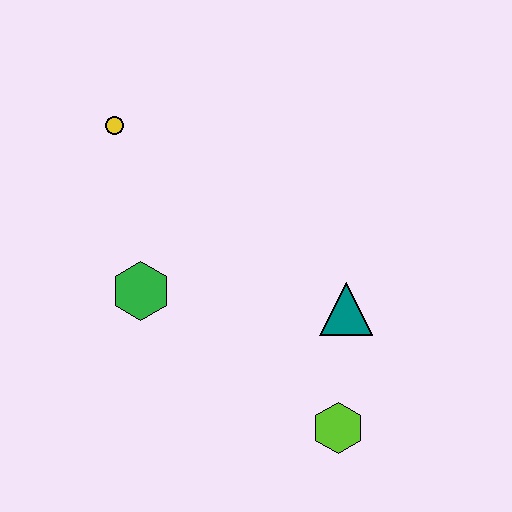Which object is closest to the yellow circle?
The green hexagon is closest to the yellow circle.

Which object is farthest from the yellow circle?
The lime hexagon is farthest from the yellow circle.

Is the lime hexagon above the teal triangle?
No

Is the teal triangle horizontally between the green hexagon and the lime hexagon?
No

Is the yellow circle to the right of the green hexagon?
No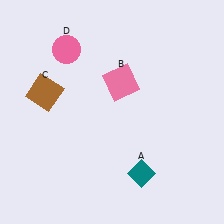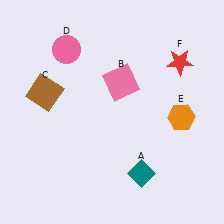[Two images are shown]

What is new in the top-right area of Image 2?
A red star (F) was added in the top-right area of Image 2.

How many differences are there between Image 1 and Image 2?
There are 2 differences between the two images.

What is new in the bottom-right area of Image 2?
An orange hexagon (E) was added in the bottom-right area of Image 2.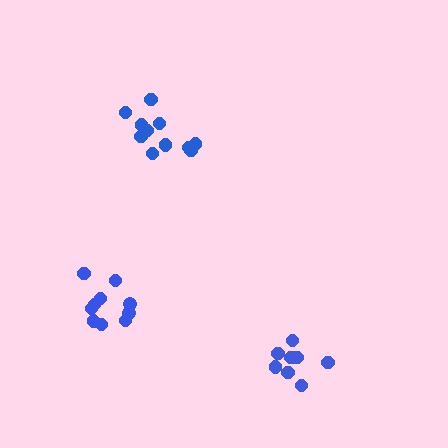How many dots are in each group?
Group 1: 10 dots, Group 2: 11 dots, Group 3: 8 dots (29 total).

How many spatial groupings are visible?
There are 3 spatial groupings.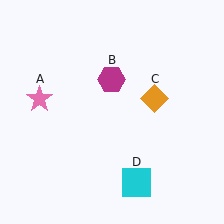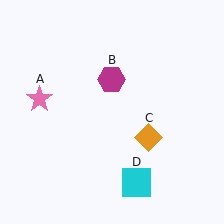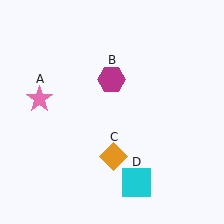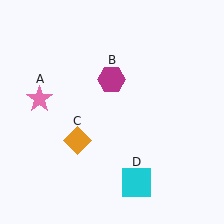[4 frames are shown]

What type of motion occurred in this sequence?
The orange diamond (object C) rotated clockwise around the center of the scene.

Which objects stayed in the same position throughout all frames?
Pink star (object A) and magenta hexagon (object B) and cyan square (object D) remained stationary.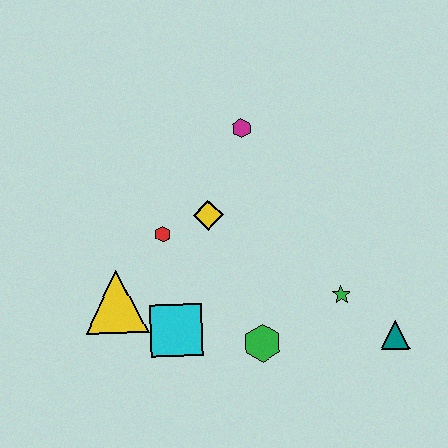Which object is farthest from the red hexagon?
The teal triangle is farthest from the red hexagon.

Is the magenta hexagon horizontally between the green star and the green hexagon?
No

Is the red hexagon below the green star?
No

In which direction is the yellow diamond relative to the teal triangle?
The yellow diamond is to the left of the teal triangle.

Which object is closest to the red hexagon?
The yellow diamond is closest to the red hexagon.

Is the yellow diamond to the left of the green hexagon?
Yes